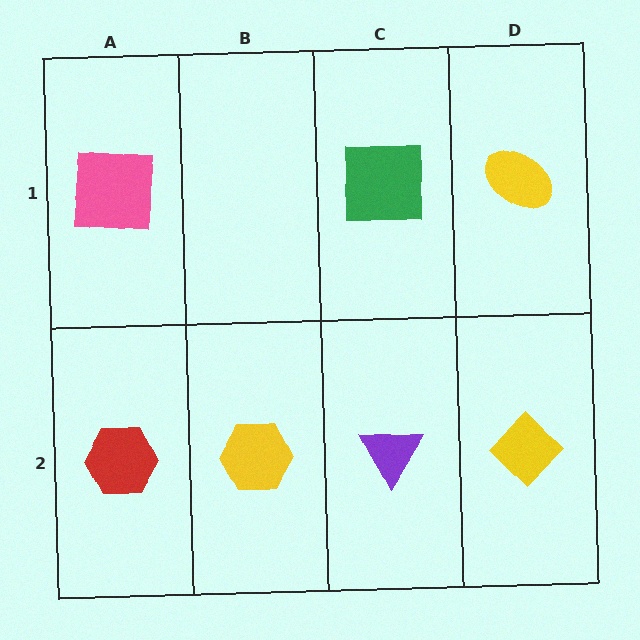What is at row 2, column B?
A yellow hexagon.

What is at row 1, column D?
A yellow ellipse.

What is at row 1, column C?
A green square.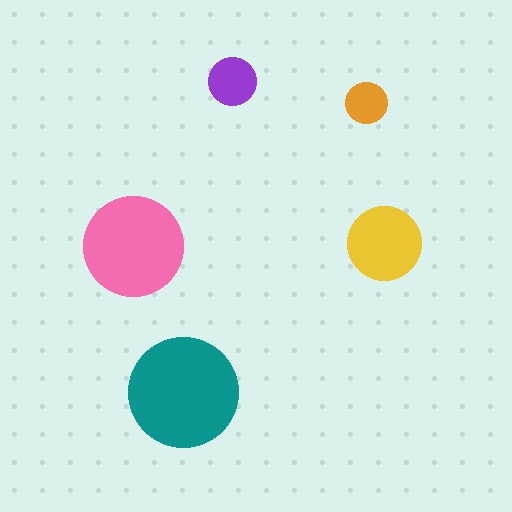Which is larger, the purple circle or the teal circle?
The teal one.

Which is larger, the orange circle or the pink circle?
The pink one.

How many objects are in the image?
There are 5 objects in the image.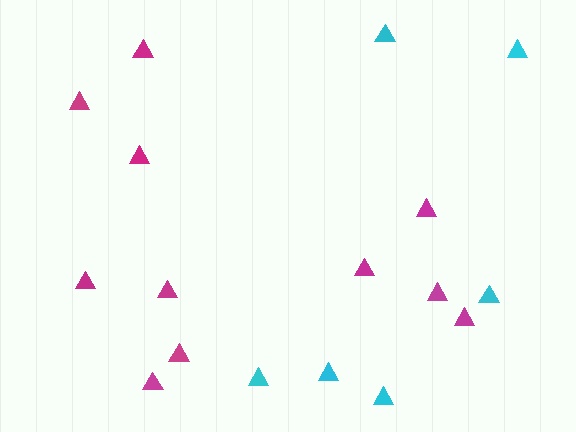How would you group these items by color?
There are 2 groups: one group of cyan triangles (6) and one group of magenta triangles (11).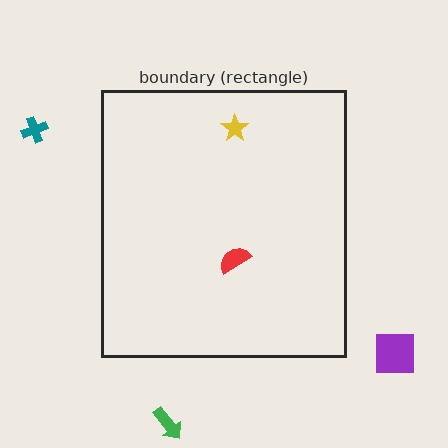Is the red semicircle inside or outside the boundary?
Inside.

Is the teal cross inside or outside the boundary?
Outside.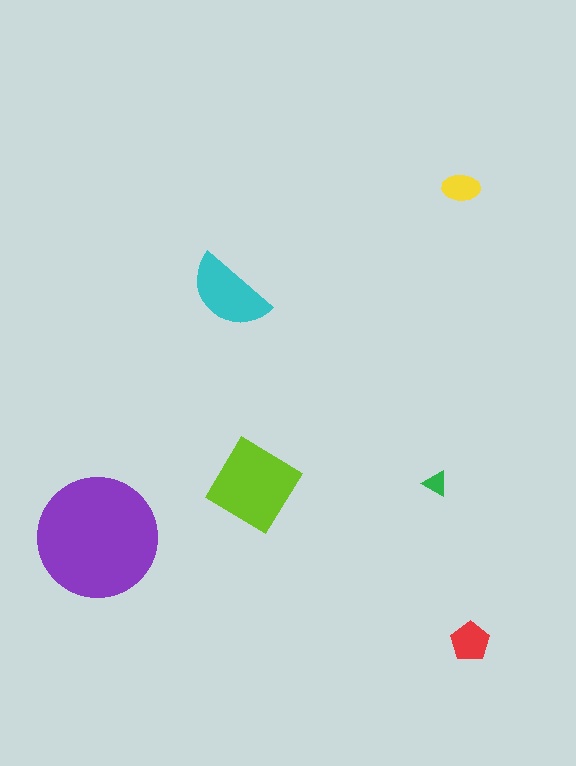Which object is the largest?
The purple circle.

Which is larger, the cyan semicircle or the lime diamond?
The lime diamond.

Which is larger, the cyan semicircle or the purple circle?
The purple circle.